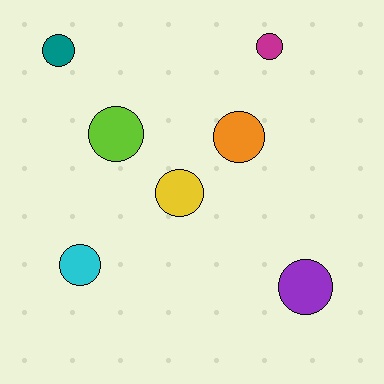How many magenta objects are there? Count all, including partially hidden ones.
There is 1 magenta object.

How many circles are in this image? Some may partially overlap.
There are 7 circles.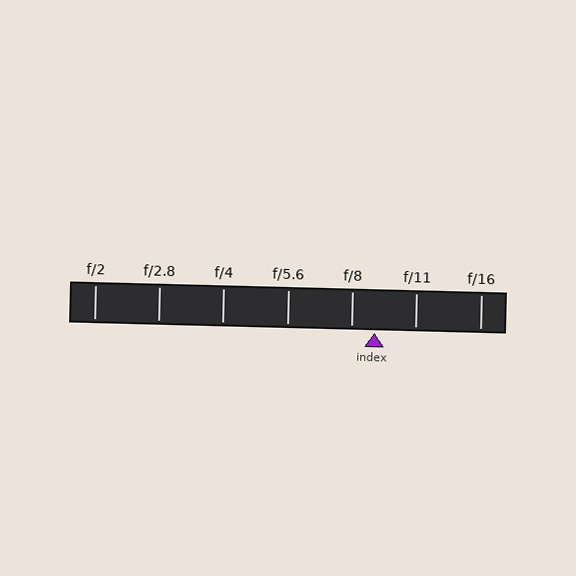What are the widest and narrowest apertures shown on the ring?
The widest aperture shown is f/2 and the narrowest is f/16.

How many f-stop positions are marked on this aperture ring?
There are 7 f-stop positions marked.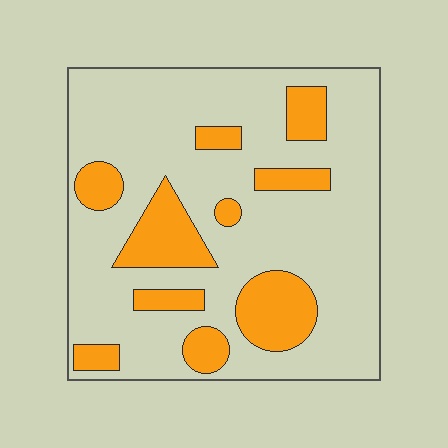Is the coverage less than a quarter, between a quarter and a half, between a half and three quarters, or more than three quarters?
Less than a quarter.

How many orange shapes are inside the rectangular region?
10.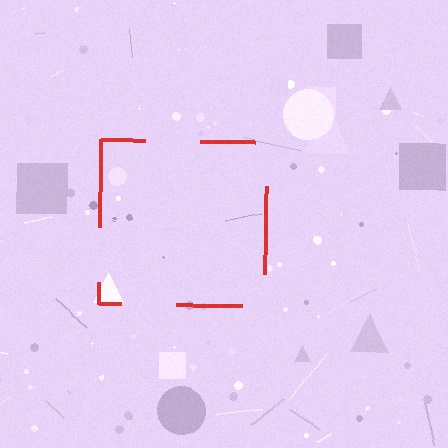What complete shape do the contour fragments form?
The contour fragments form a square.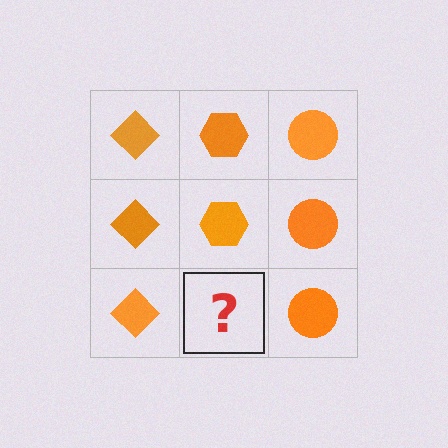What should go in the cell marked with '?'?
The missing cell should contain an orange hexagon.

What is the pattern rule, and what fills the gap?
The rule is that each column has a consistent shape. The gap should be filled with an orange hexagon.